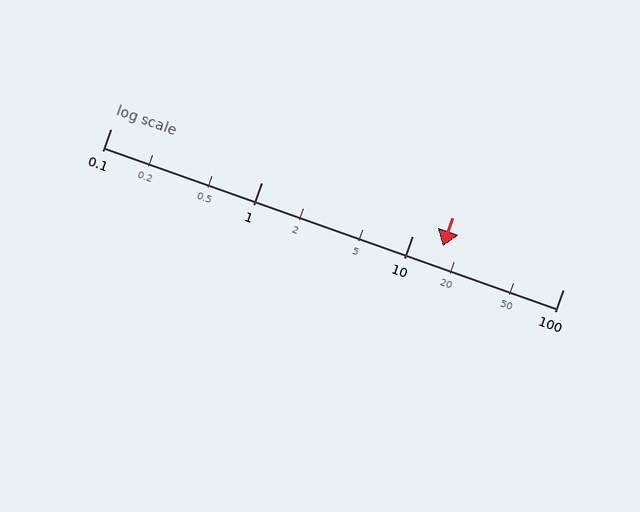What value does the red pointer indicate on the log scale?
The pointer indicates approximately 16.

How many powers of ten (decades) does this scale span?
The scale spans 3 decades, from 0.1 to 100.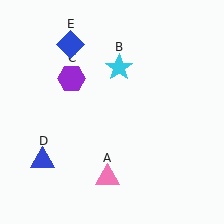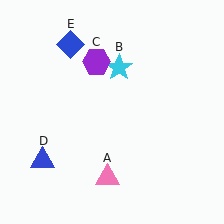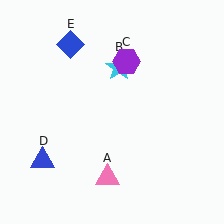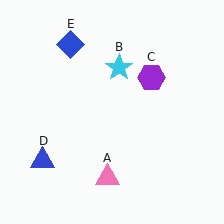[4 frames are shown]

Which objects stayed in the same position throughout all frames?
Pink triangle (object A) and cyan star (object B) and blue triangle (object D) and blue diamond (object E) remained stationary.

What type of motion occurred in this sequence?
The purple hexagon (object C) rotated clockwise around the center of the scene.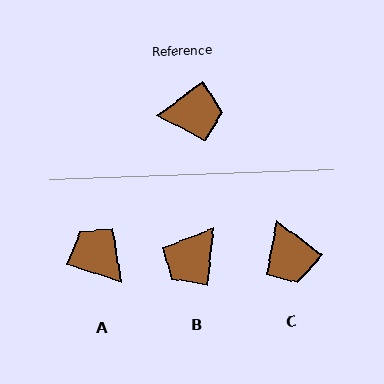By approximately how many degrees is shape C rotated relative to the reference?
Approximately 74 degrees clockwise.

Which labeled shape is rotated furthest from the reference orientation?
B, about 133 degrees away.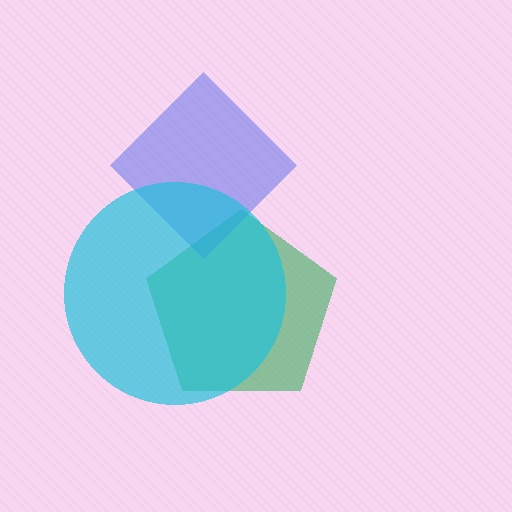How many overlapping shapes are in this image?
There are 3 overlapping shapes in the image.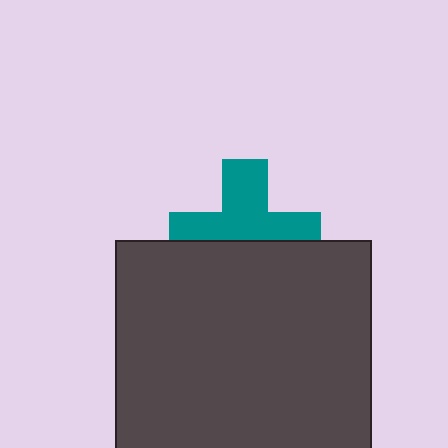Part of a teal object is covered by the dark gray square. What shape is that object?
It is a cross.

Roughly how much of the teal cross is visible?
About half of it is visible (roughly 56%).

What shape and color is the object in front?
The object in front is a dark gray square.